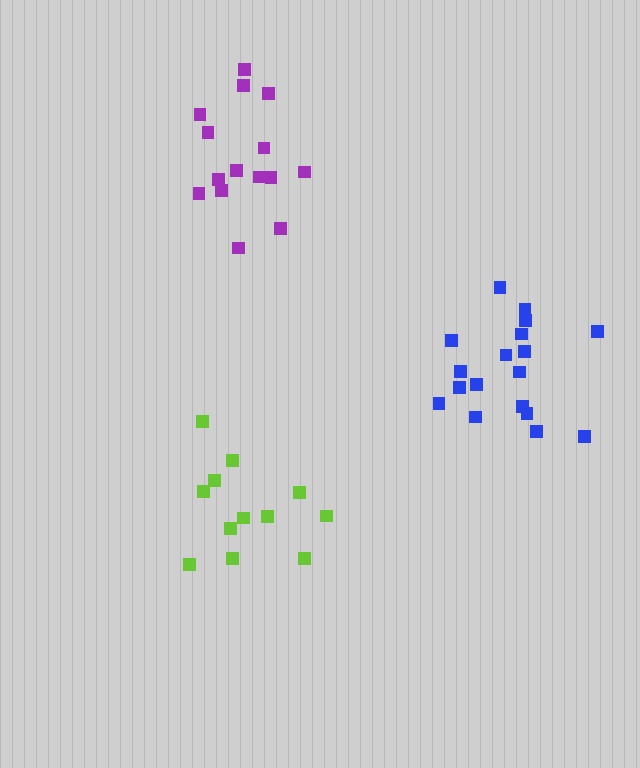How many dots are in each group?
Group 1: 18 dots, Group 2: 15 dots, Group 3: 12 dots (45 total).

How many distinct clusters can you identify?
There are 3 distinct clusters.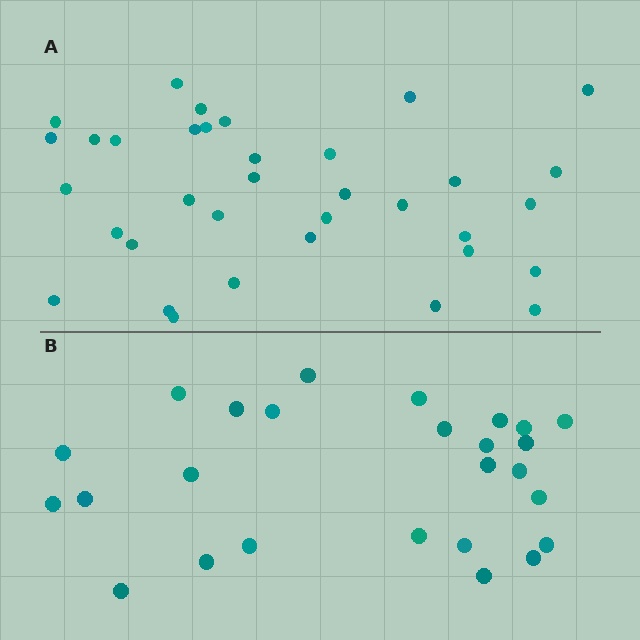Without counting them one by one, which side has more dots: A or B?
Region A (the top region) has more dots.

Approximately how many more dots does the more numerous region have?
Region A has roughly 8 or so more dots than region B.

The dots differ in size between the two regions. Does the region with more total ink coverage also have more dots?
No. Region B has more total ink coverage because its dots are larger, but region A actually contains more individual dots. Total area can be misleading — the number of items is what matters here.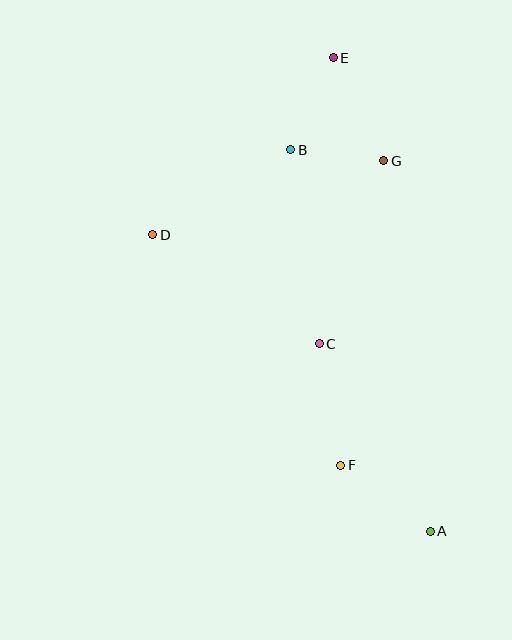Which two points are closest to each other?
Points B and G are closest to each other.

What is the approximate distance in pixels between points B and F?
The distance between B and F is approximately 320 pixels.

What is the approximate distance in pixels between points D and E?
The distance between D and E is approximately 253 pixels.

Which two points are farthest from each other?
Points A and E are farthest from each other.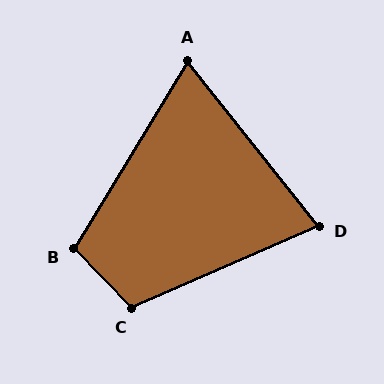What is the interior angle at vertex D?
Approximately 75 degrees (acute).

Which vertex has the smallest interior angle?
A, at approximately 70 degrees.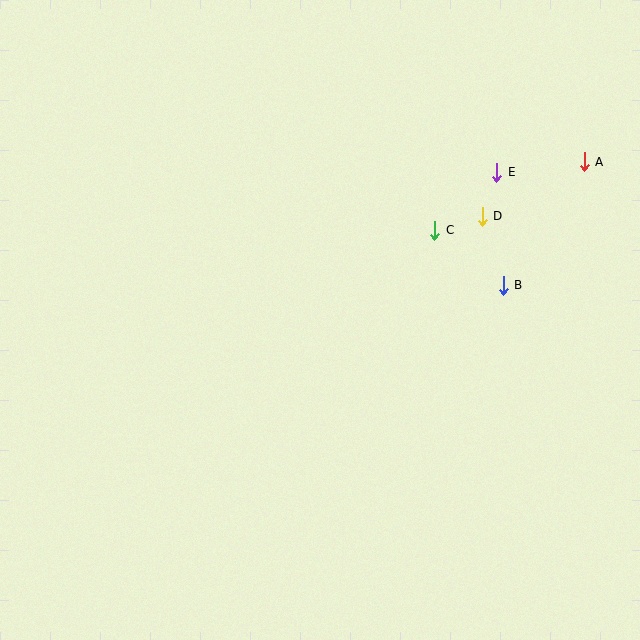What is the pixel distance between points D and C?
The distance between D and C is 49 pixels.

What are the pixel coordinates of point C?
Point C is at (435, 230).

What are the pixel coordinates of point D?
Point D is at (482, 216).